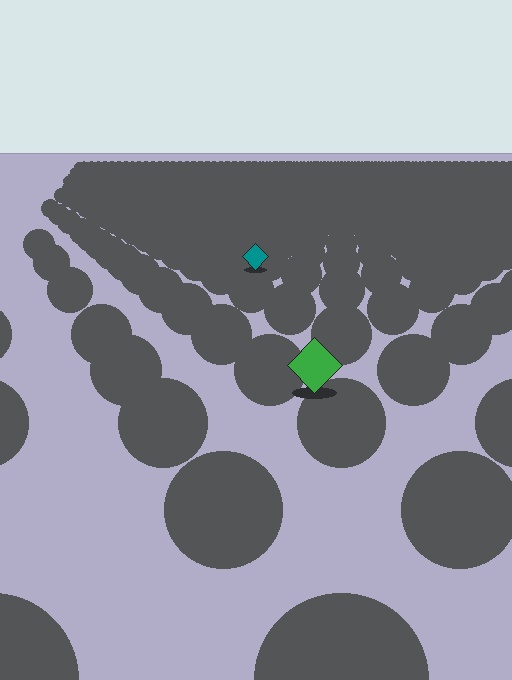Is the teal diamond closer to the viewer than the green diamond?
No. The green diamond is closer — you can tell from the texture gradient: the ground texture is coarser near it.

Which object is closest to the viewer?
The green diamond is closest. The texture marks near it are larger and more spread out.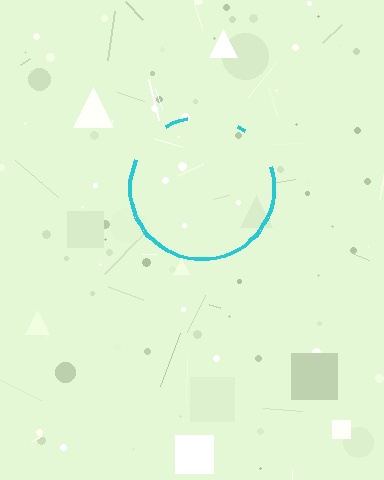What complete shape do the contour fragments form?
The contour fragments form a circle.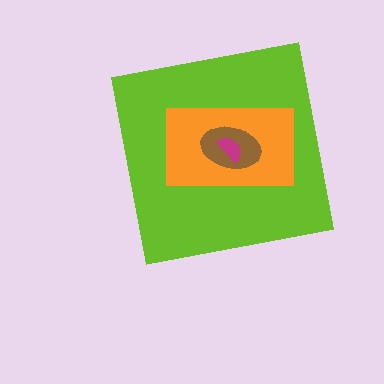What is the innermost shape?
The magenta semicircle.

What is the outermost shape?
The lime square.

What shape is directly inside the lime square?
The orange rectangle.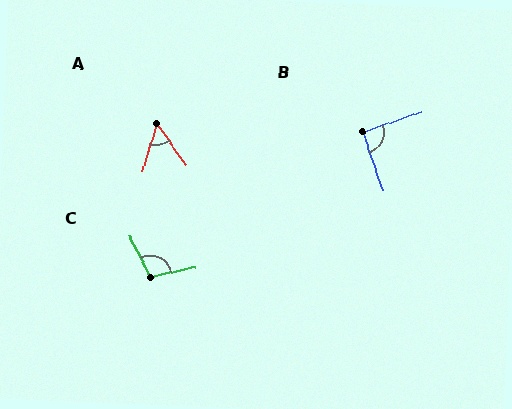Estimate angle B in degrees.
Approximately 90 degrees.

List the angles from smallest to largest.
A (52°), B (90°), C (103°).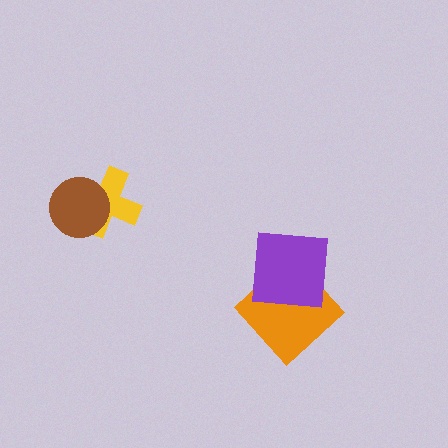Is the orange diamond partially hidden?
Yes, it is partially covered by another shape.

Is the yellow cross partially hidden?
Yes, it is partially covered by another shape.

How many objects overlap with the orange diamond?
1 object overlaps with the orange diamond.